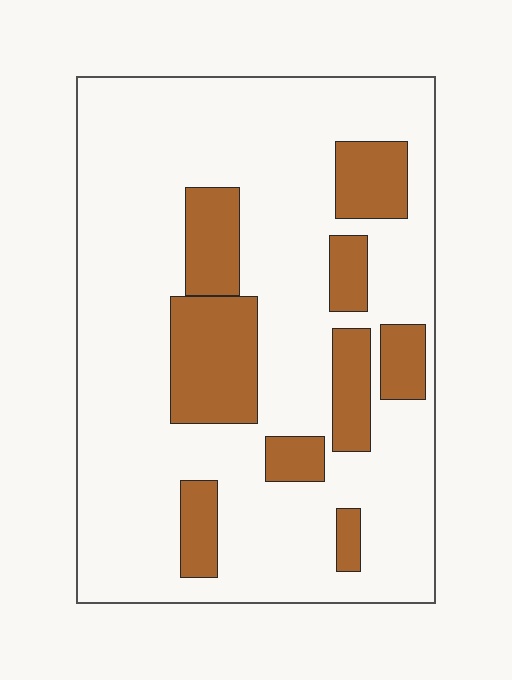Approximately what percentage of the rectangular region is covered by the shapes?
Approximately 20%.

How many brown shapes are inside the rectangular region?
9.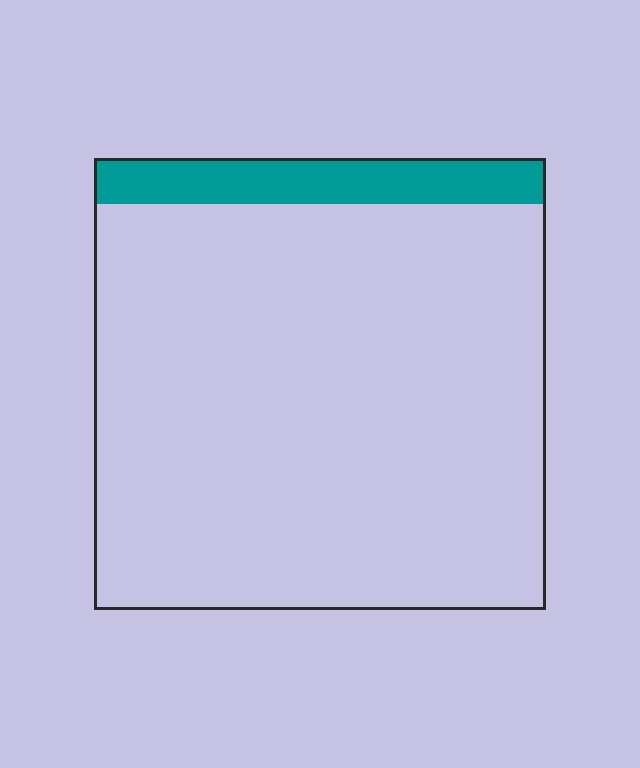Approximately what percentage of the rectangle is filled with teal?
Approximately 10%.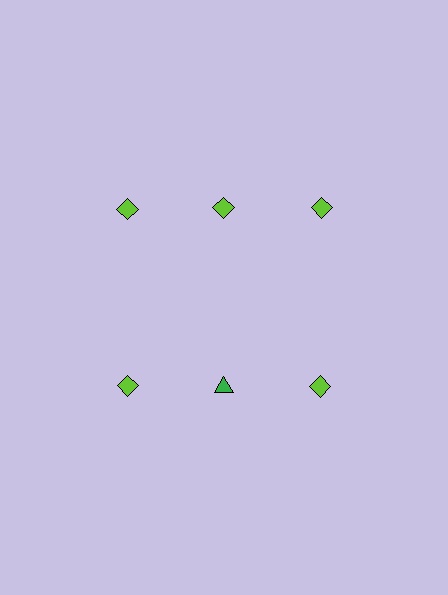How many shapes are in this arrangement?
There are 6 shapes arranged in a grid pattern.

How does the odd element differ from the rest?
It differs in both color (green instead of lime) and shape (triangle instead of diamond).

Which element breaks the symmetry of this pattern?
The green triangle in the second row, second from left column breaks the symmetry. All other shapes are lime diamonds.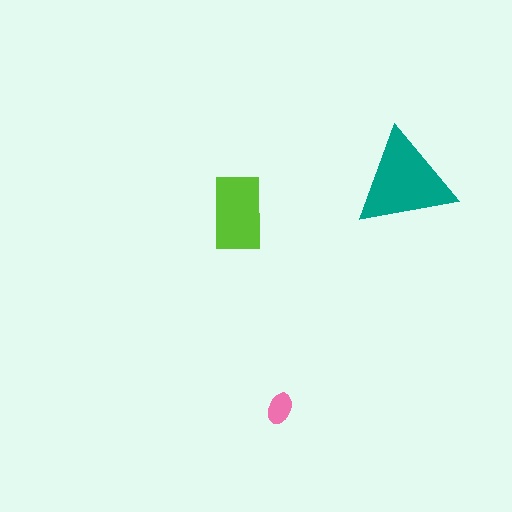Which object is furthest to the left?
The lime rectangle is leftmost.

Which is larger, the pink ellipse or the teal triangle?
The teal triangle.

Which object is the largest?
The teal triangle.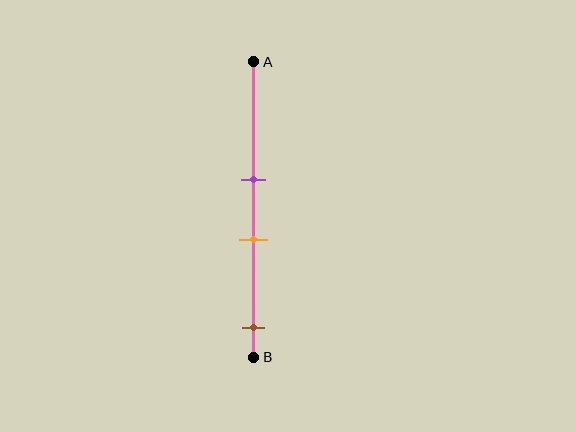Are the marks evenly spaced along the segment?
No, the marks are not evenly spaced.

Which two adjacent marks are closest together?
The purple and orange marks are the closest adjacent pair.